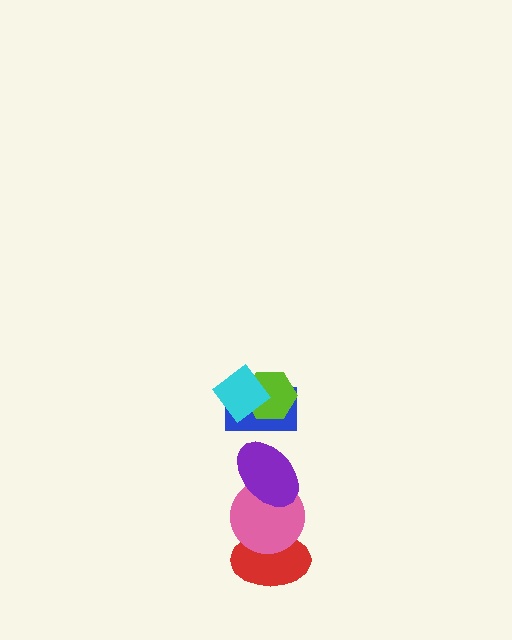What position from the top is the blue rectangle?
The blue rectangle is 3rd from the top.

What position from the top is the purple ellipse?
The purple ellipse is 4th from the top.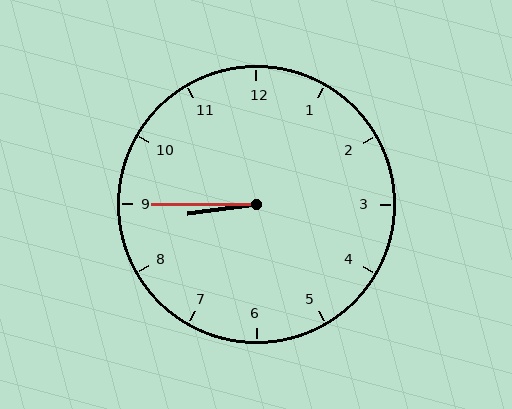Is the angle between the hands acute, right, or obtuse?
It is acute.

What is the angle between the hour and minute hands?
Approximately 8 degrees.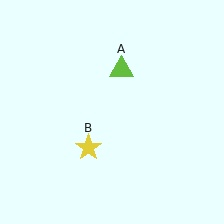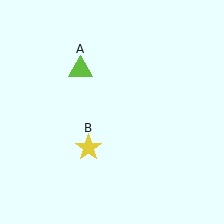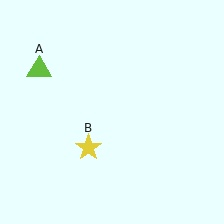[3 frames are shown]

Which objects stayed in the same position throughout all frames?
Yellow star (object B) remained stationary.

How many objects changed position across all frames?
1 object changed position: lime triangle (object A).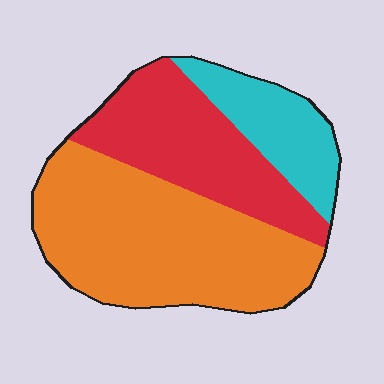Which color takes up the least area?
Cyan, at roughly 20%.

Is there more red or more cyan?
Red.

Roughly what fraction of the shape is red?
Red covers 31% of the shape.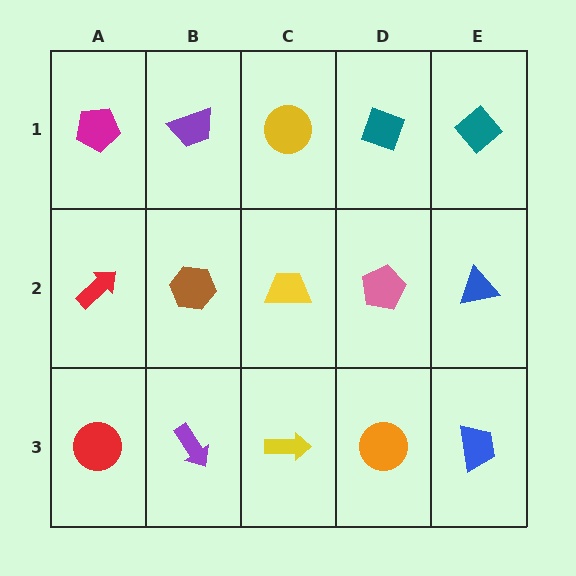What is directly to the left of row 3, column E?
An orange circle.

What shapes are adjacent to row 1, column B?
A brown hexagon (row 2, column B), a magenta pentagon (row 1, column A), a yellow circle (row 1, column C).